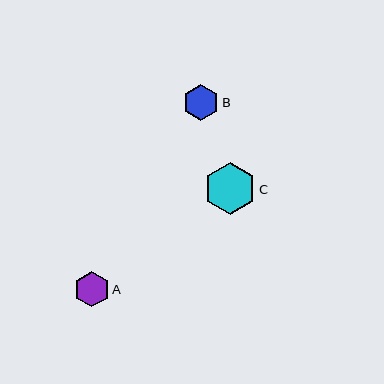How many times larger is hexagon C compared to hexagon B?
Hexagon C is approximately 1.4 times the size of hexagon B.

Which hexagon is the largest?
Hexagon C is the largest with a size of approximately 52 pixels.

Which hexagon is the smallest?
Hexagon A is the smallest with a size of approximately 35 pixels.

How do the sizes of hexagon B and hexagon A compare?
Hexagon B and hexagon A are approximately the same size.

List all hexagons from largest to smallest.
From largest to smallest: C, B, A.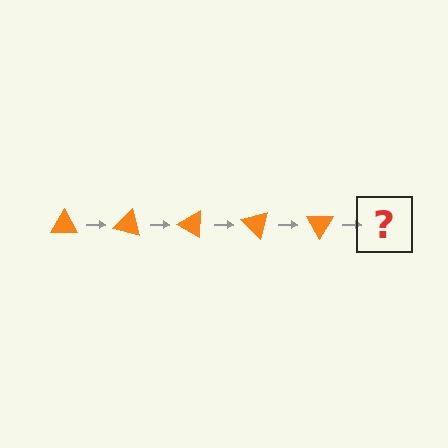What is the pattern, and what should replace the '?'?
The pattern is that the triangle rotates 15 degrees each step. The '?' should be an orange triangle rotated 75 degrees.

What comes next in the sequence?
The next element should be an orange triangle rotated 75 degrees.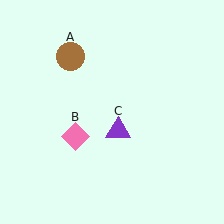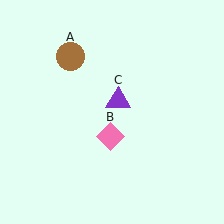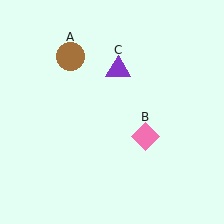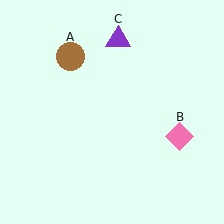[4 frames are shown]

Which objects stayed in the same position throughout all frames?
Brown circle (object A) remained stationary.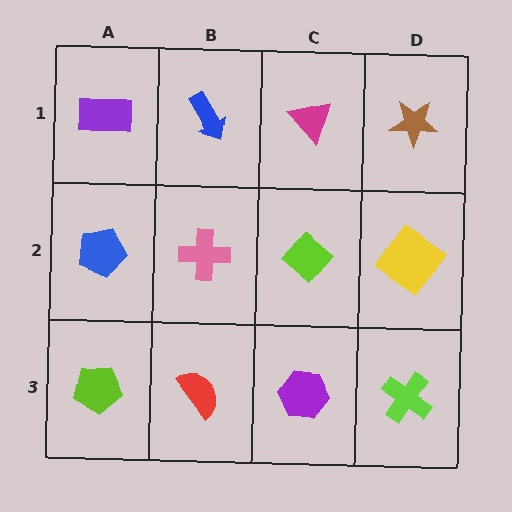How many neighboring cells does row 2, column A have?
3.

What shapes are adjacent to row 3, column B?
A pink cross (row 2, column B), a lime pentagon (row 3, column A), a purple hexagon (row 3, column C).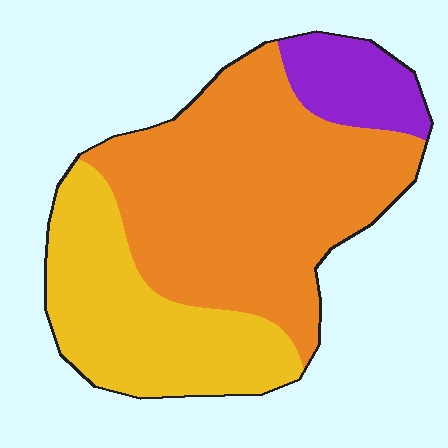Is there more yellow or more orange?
Orange.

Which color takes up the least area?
Purple, at roughly 10%.